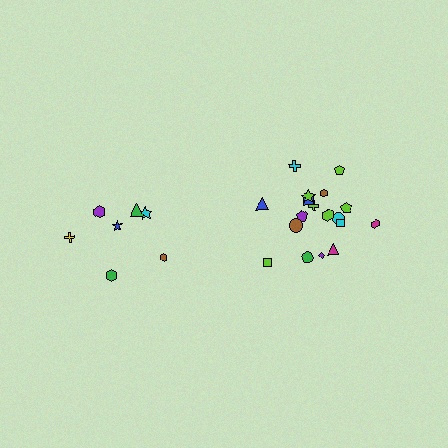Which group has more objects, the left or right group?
The right group.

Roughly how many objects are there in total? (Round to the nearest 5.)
Roughly 25 objects in total.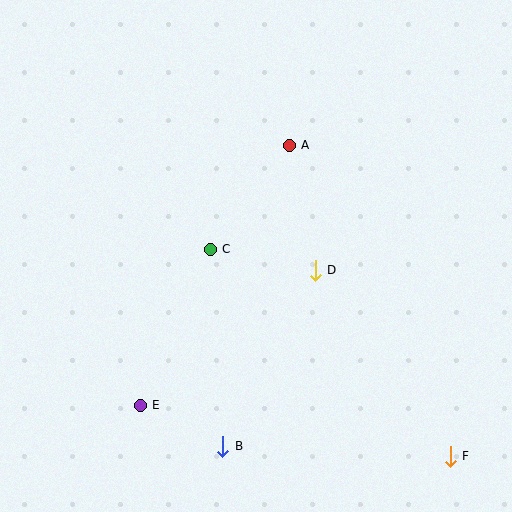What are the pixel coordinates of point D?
Point D is at (315, 270).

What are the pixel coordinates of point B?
Point B is at (223, 446).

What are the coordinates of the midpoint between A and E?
The midpoint between A and E is at (215, 275).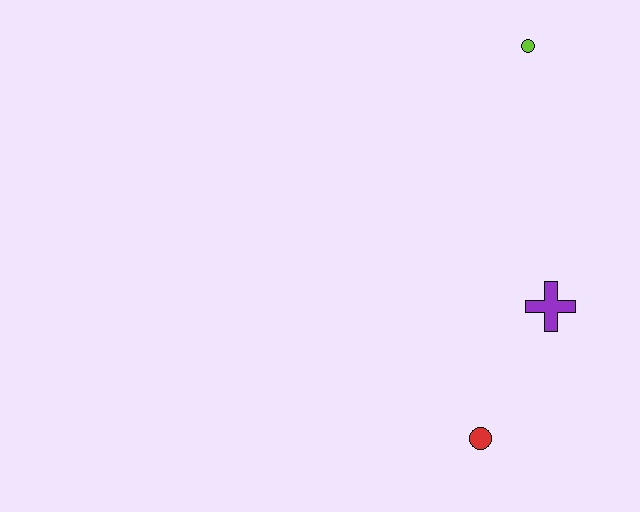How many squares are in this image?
There are no squares.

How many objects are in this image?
There are 3 objects.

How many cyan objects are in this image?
There are no cyan objects.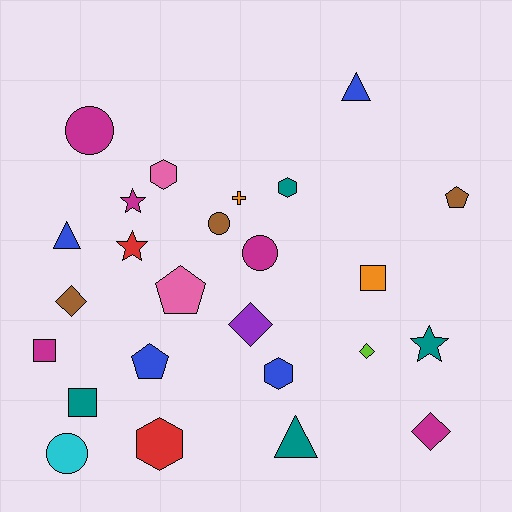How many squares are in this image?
There are 3 squares.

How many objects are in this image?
There are 25 objects.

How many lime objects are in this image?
There is 1 lime object.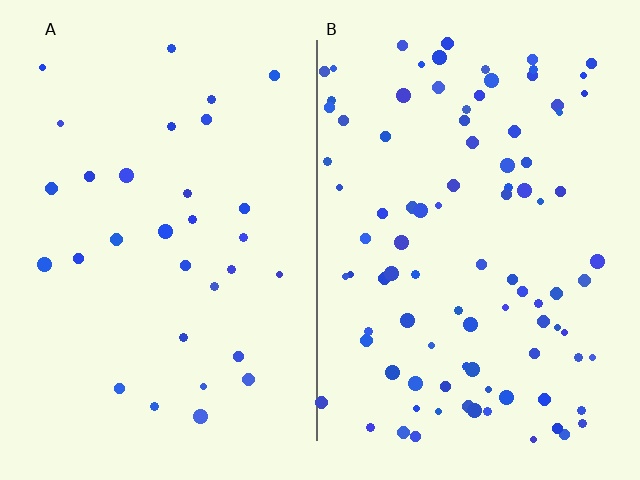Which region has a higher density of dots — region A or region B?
B (the right).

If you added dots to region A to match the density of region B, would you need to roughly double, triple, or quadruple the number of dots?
Approximately triple.